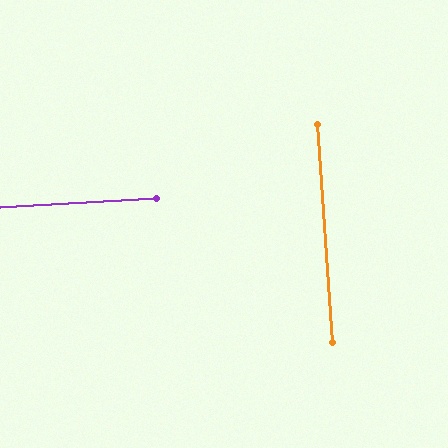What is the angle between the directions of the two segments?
Approximately 89 degrees.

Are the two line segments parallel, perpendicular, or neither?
Perpendicular — they meet at approximately 89°.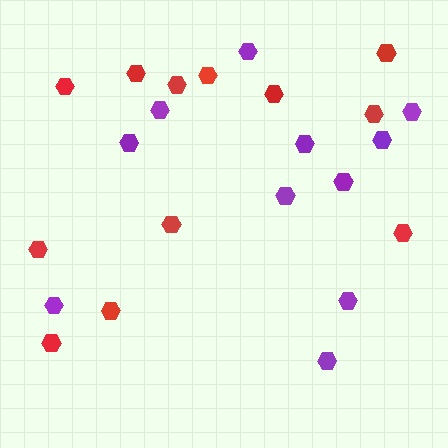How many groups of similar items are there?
There are 2 groups: one group of red hexagons (12) and one group of purple hexagons (11).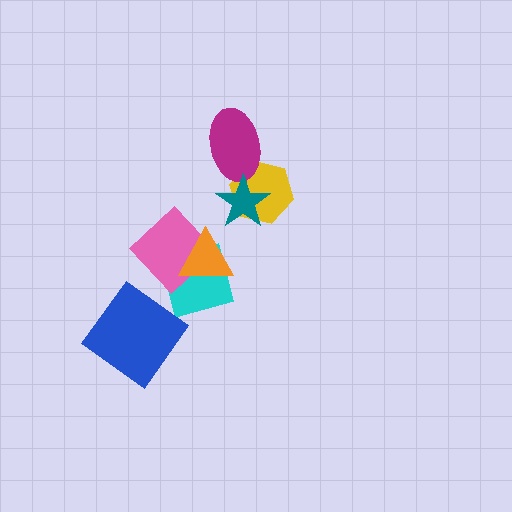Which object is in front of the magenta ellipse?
The teal star is in front of the magenta ellipse.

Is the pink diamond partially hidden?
Yes, it is partially covered by another shape.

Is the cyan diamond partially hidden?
Yes, it is partially covered by another shape.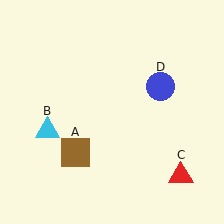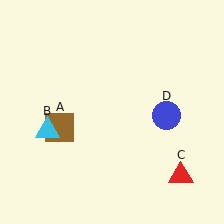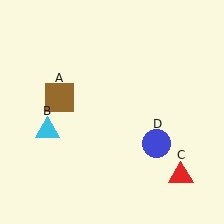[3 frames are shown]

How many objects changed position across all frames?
2 objects changed position: brown square (object A), blue circle (object D).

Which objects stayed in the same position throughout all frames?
Cyan triangle (object B) and red triangle (object C) remained stationary.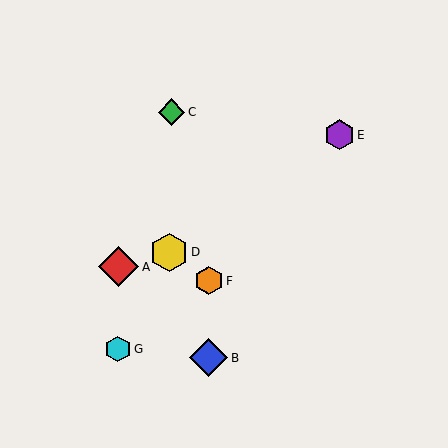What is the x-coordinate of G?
Object G is at x≈118.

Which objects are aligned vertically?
Objects B, F are aligned vertically.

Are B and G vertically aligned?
No, B is at x≈209 and G is at x≈118.